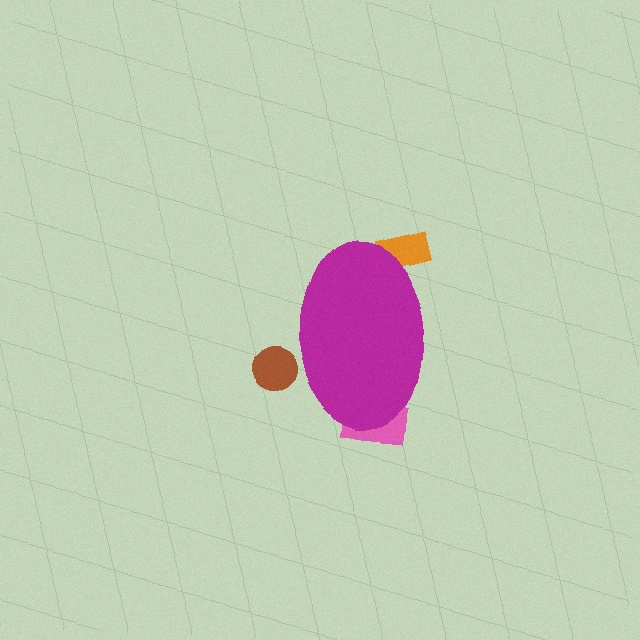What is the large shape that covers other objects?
A magenta ellipse.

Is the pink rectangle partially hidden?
Yes, the pink rectangle is partially hidden behind the magenta ellipse.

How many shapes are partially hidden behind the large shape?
3 shapes are partially hidden.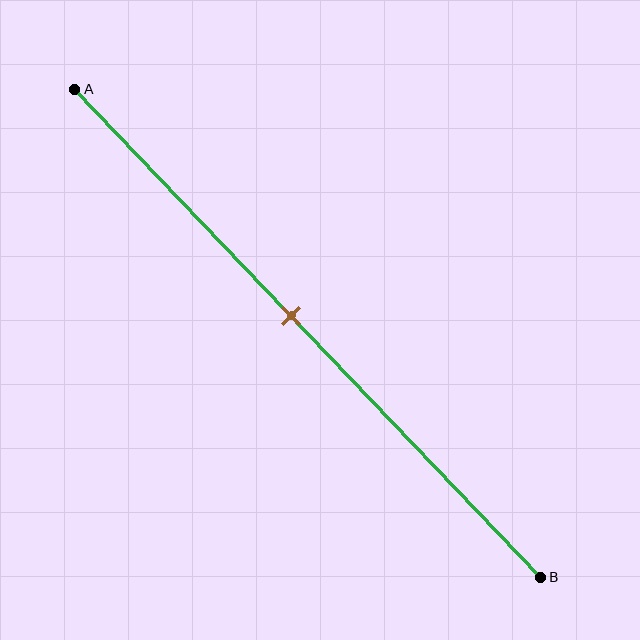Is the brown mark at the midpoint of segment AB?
No, the mark is at about 45% from A, not at the 50% midpoint.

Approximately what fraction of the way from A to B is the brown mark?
The brown mark is approximately 45% of the way from A to B.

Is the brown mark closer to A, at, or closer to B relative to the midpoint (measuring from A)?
The brown mark is closer to point A than the midpoint of segment AB.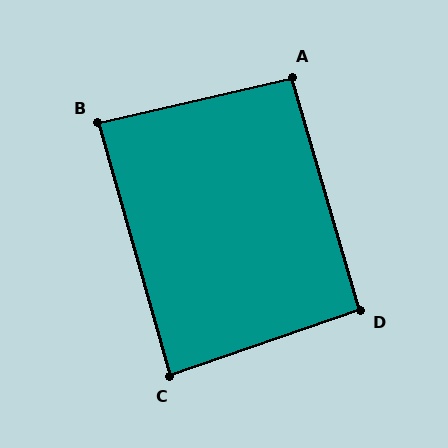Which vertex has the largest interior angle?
A, at approximately 93 degrees.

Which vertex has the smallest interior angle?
C, at approximately 87 degrees.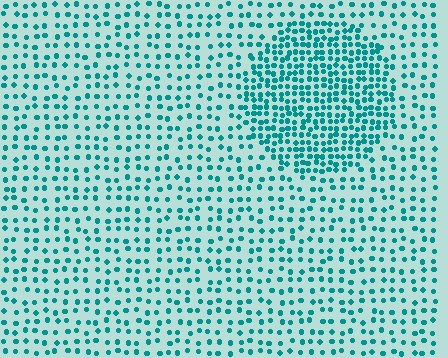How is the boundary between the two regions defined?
The boundary is defined by a change in element density (approximately 2.2x ratio). All elements are the same color, size, and shape.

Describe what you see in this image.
The image contains small teal elements arranged at two different densities. A circle-shaped region is visible where the elements are more densely packed than the surrounding area.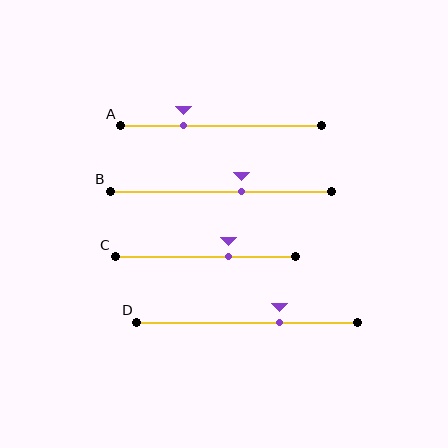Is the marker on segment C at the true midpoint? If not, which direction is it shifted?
No, the marker on segment C is shifted to the right by about 12% of the segment length.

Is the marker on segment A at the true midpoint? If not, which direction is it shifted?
No, the marker on segment A is shifted to the left by about 19% of the segment length.